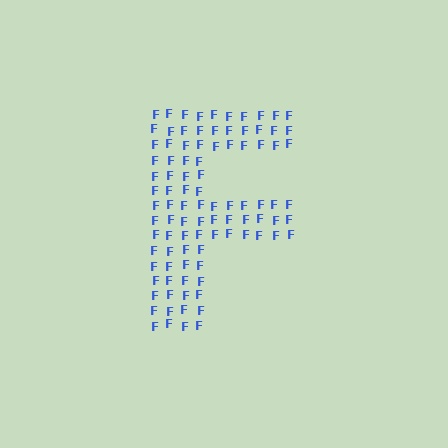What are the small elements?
The small elements are letter F's.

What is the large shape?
The large shape is the letter F.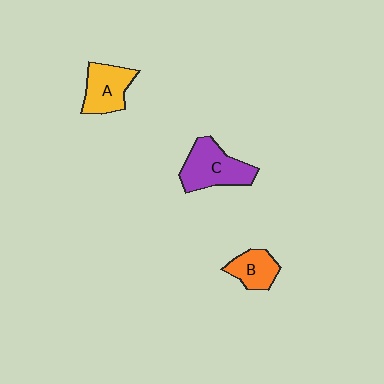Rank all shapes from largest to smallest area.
From largest to smallest: C (purple), A (yellow), B (orange).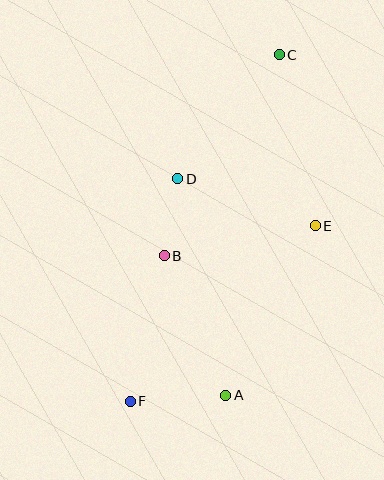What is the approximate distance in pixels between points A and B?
The distance between A and B is approximately 153 pixels.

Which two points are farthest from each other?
Points C and F are farthest from each other.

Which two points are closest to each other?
Points B and D are closest to each other.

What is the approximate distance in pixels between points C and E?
The distance between C and E is approximately 175 pixels.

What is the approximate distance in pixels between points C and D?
The distance between C and D is approximately 161 pixels.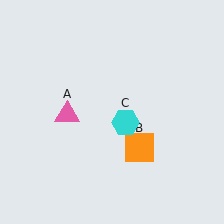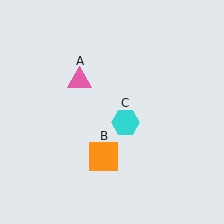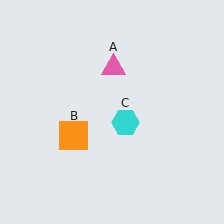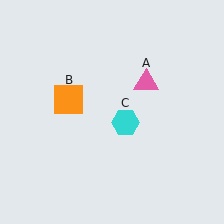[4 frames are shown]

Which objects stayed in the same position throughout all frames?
Cyan hexagon (object C) remained stationary.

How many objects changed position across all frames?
2 objects changed position: pink triangle (object A), orange square (object B).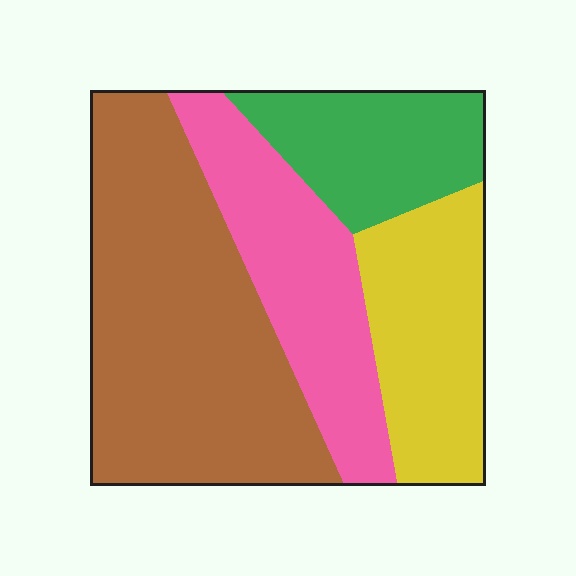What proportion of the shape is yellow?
Yellow covers around 20% of the shape.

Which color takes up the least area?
Green, at roughly 15%.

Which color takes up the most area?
Brown, at roughly 40%.